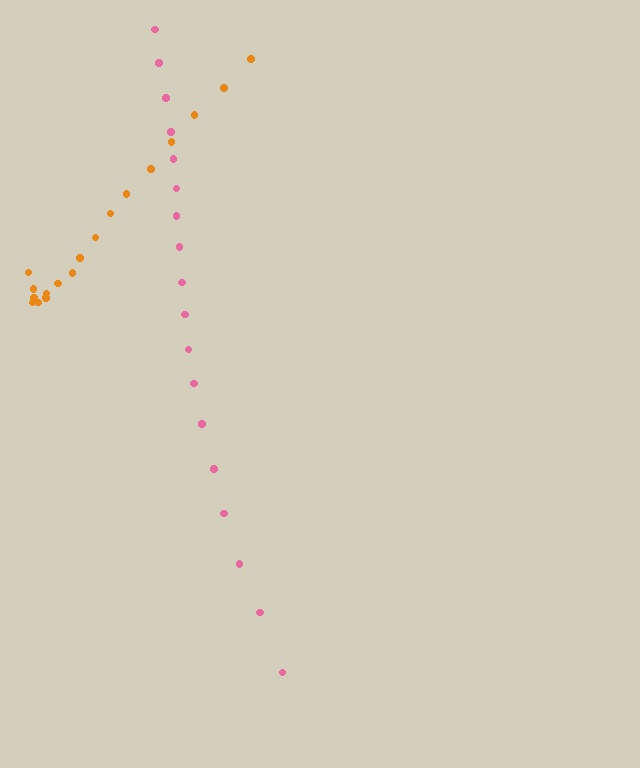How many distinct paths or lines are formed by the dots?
There are 2 distinct paths.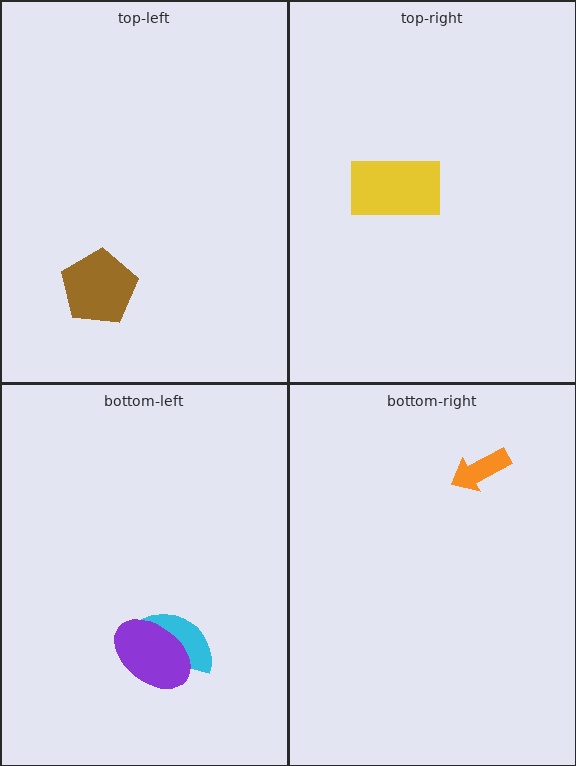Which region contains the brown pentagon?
The top-left region.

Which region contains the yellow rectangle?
The top-right region.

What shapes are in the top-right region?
The yellow rectangle.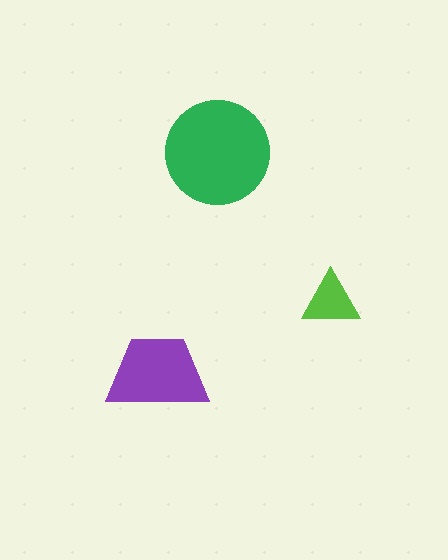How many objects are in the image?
There are 3 objects in the image.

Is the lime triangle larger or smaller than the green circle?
Smaller.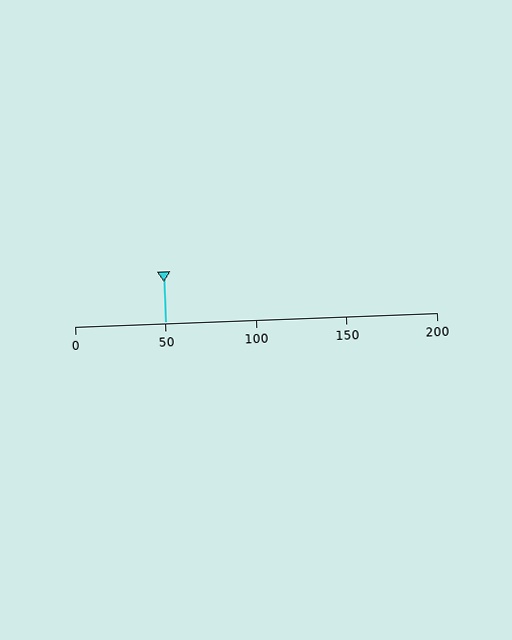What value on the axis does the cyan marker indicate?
The marker indicates approximately 50.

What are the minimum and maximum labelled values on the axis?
The axis runs from 0 to 200.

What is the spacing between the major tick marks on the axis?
The major ticks are spaced 50 apart.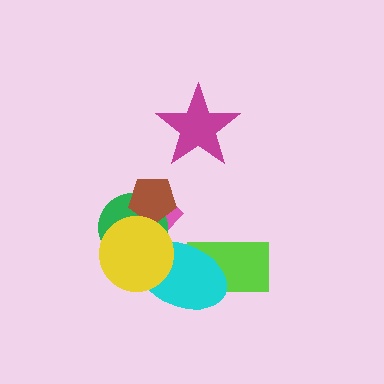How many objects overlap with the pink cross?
4 objects overlap with the pink cross.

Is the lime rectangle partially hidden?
Yes, it is partially covered by another shape.